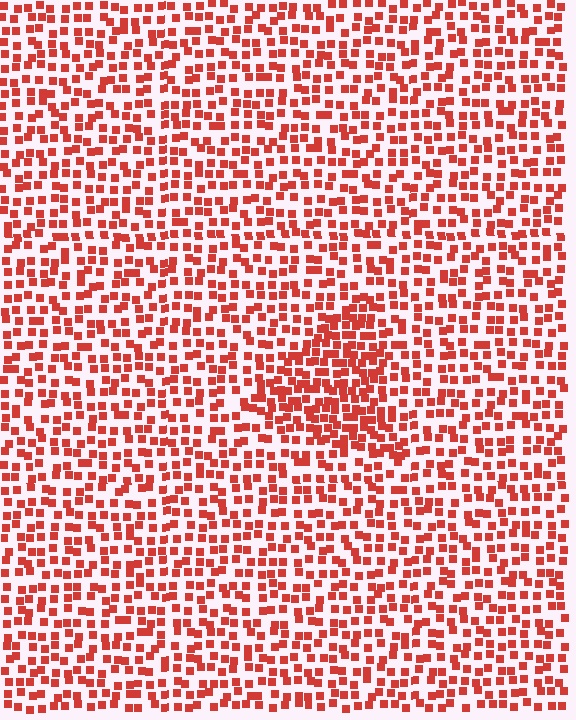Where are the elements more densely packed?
The elements are more densely packed inside the triangle boundary.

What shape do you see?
I see a triangle.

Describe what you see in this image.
The image contains small red elements arranged at two different densities. A triangle-shaped region is visible where the elements are more densely packed than the surrounding area.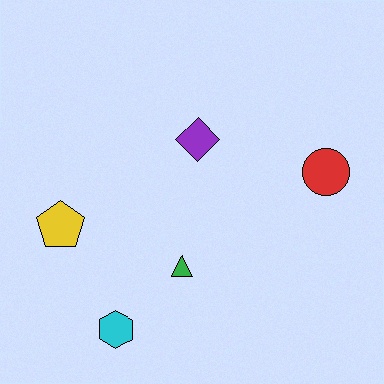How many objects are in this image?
There are 5 objects.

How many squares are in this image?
There are no squares.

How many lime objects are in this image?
There are no lime objects.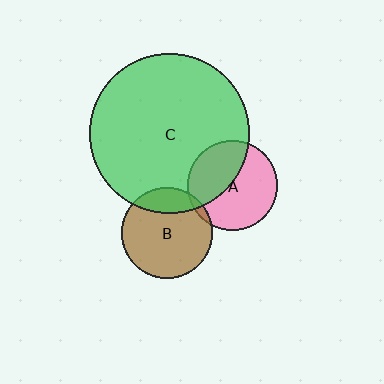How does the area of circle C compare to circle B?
Approximately 3.1 times.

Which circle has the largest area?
Circle C (green).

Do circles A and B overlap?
Yes.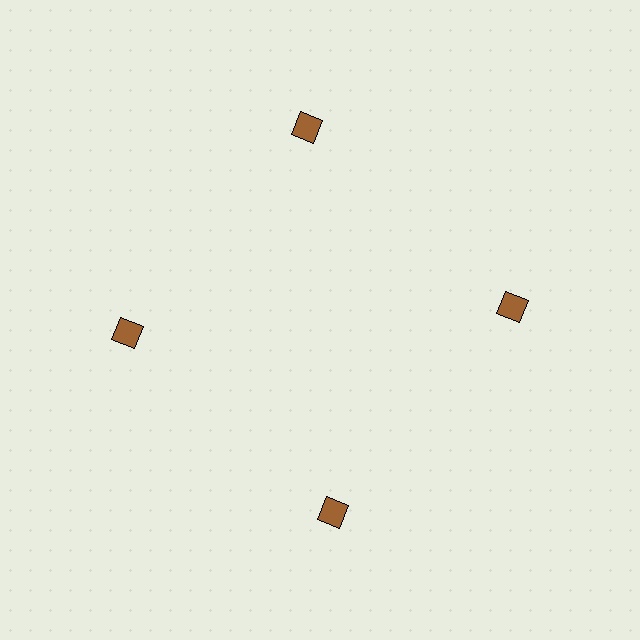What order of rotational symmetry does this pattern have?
This pattern has 4-fold rotational symmetry.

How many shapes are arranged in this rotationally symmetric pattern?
There are 4 shapes, arranged in 4 groups of 1.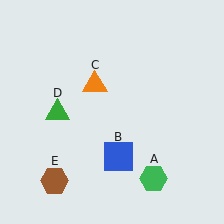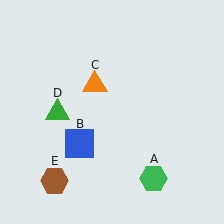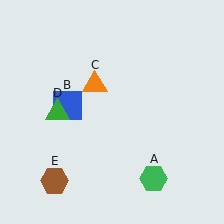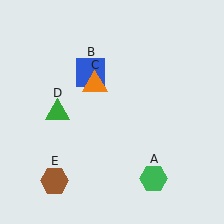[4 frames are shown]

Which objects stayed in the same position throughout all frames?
Green hexagon (object A) and orange triangle (object C) and green triangle (object D) and brown hexagon (object E) remained stationary.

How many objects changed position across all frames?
1 object changed position: blue square (object B).